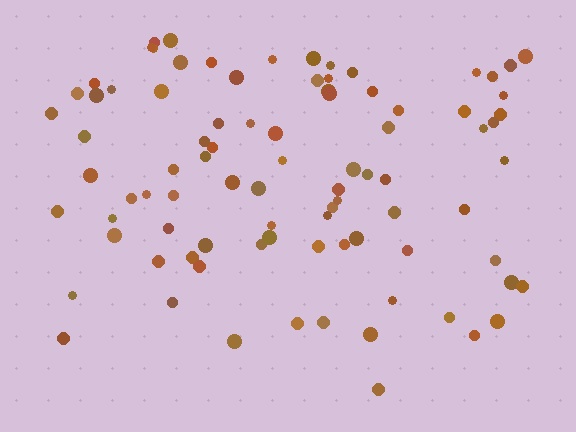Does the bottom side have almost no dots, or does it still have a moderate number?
Still a moderate number, just noticeably fewer than the top.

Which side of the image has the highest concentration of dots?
The top.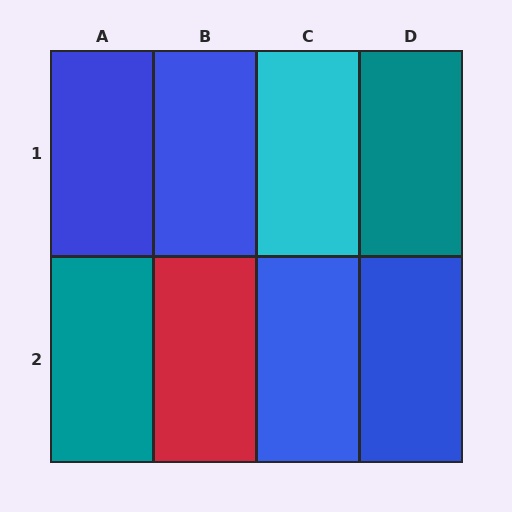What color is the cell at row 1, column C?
Cyan.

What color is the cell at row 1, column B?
Blue.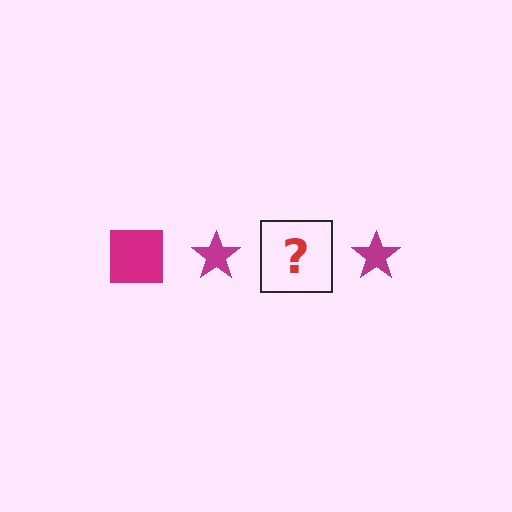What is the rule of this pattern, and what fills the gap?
The rule is that the pattern cycles through square, star shapes in magenta. The gap should be filled with a magenta square.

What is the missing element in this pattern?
The missing element is a magenta square.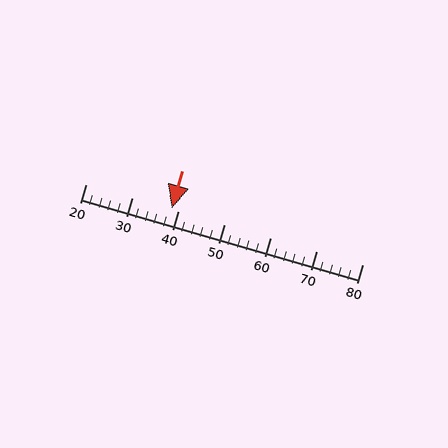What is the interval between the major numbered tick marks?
The major tick marks are spaced 10 units apart.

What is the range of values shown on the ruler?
The ruler shows values from 20 to 80.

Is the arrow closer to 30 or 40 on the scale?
The arrow is closer to 40.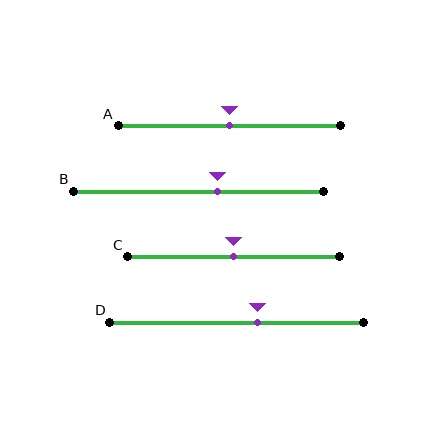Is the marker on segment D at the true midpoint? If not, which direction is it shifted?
No, the marker on segment D is shifted to the right by about 8% of the segment length.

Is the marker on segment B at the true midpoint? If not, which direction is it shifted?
No, the marker on segment B is shifted to the right by about 7% of the segment length.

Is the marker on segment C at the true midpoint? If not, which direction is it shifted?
Yes, the marker on segment C is at the true midpoint.